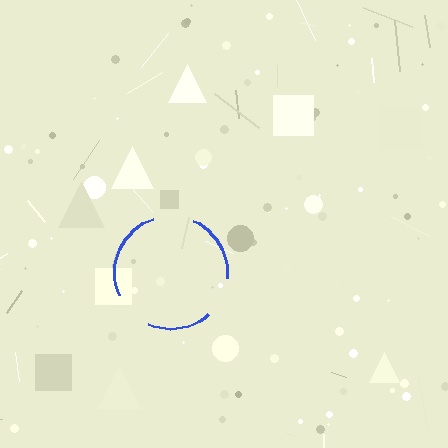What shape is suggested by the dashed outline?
The dashed outline suggests a circle.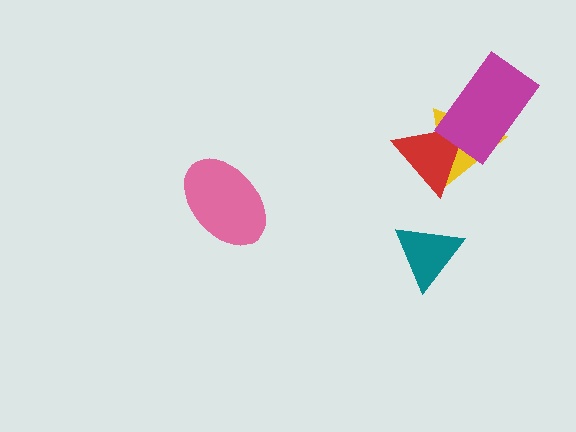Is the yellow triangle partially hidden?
Yes, it is partially covered by another shape.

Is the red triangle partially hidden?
Yes, it is partially covered by another shape.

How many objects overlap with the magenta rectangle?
2 objects overlap with the magenta rectangle.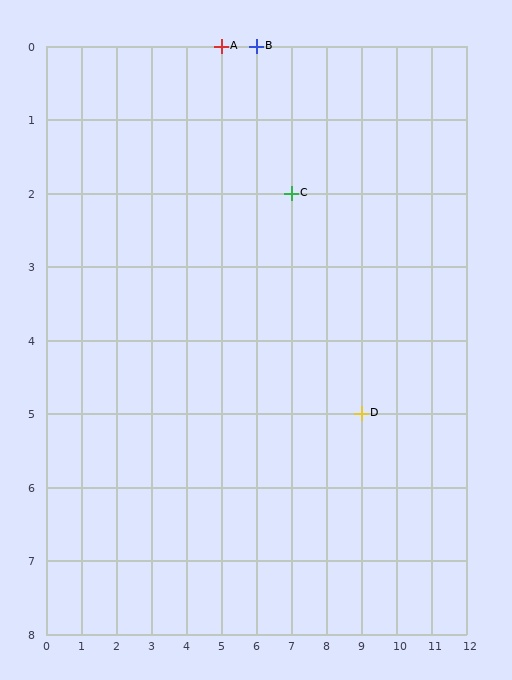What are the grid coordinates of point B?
Point B is at grid coordinates (6, 0).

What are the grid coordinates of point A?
Point A is at grid coordinates (5, 0).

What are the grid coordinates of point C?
Point C is at grid coordinates (7, 2).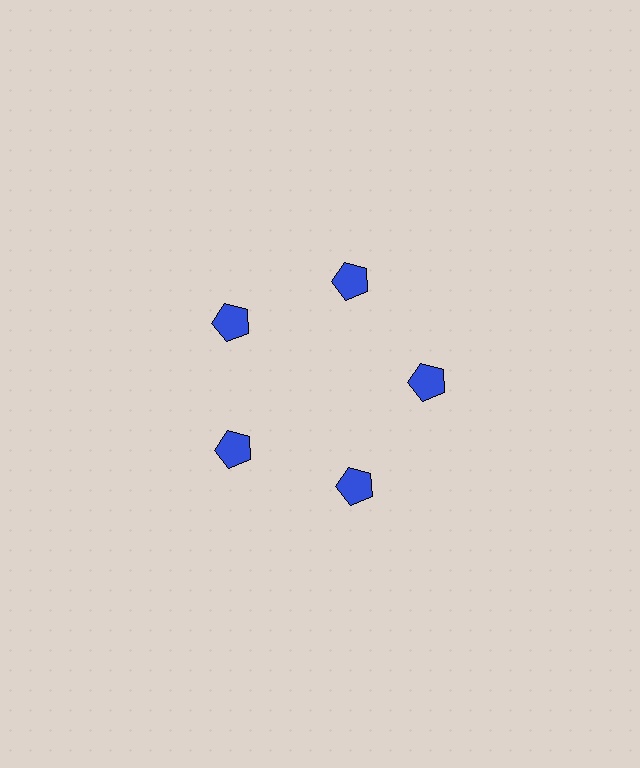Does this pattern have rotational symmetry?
Yes, this pattern has 5-fold rotational symmetry. It looks the same after rotating 72 degrees around the center.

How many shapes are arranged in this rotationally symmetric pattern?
There are 5 shapes, arranged in 5 groups of 1.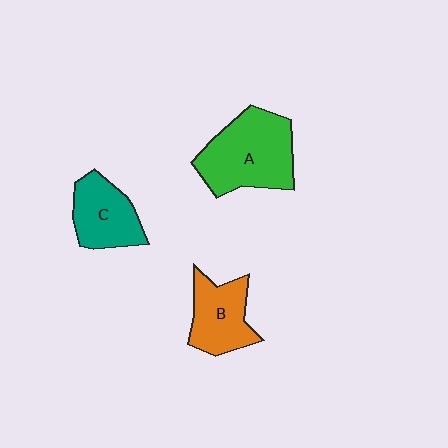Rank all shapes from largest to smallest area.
From largest to smallest: A (green), B (orange), C (teal).